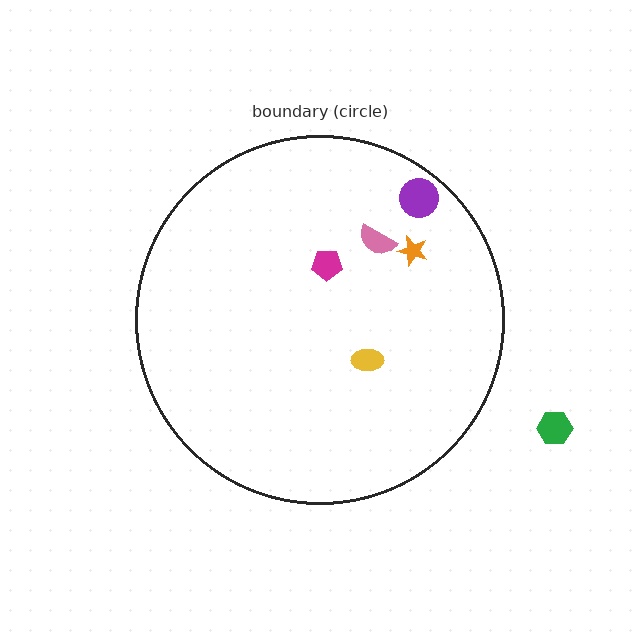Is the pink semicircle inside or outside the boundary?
Inside.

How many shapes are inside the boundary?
5 inside, 1 outside.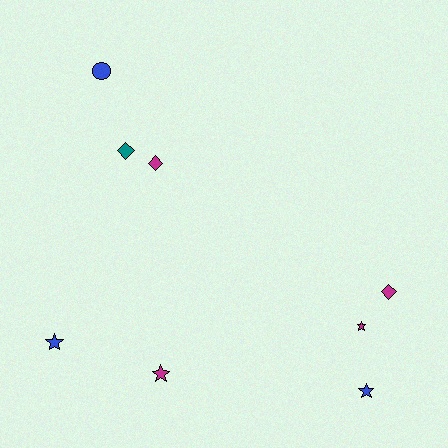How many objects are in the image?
There are 8 objects.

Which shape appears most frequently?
Star, with 4 objects.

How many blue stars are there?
There are 2 blue stars.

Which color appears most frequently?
Magenta, with 4 objects.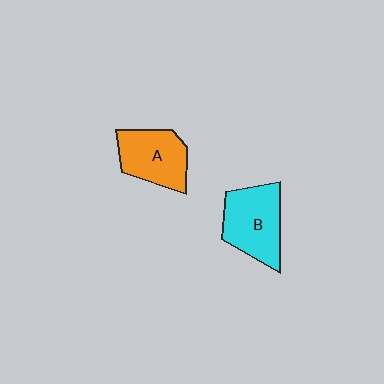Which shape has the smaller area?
Shape A (orange).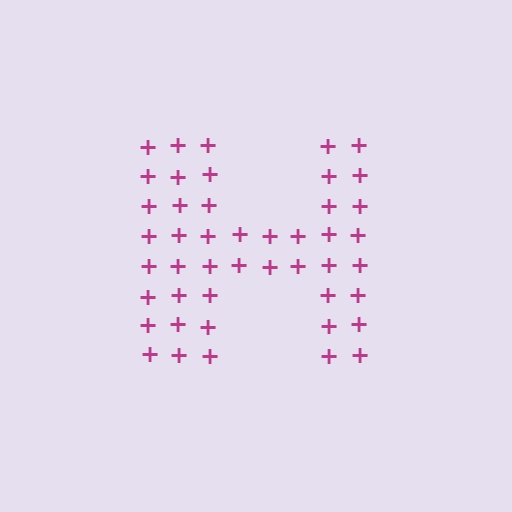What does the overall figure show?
The overall figure shows the letter H.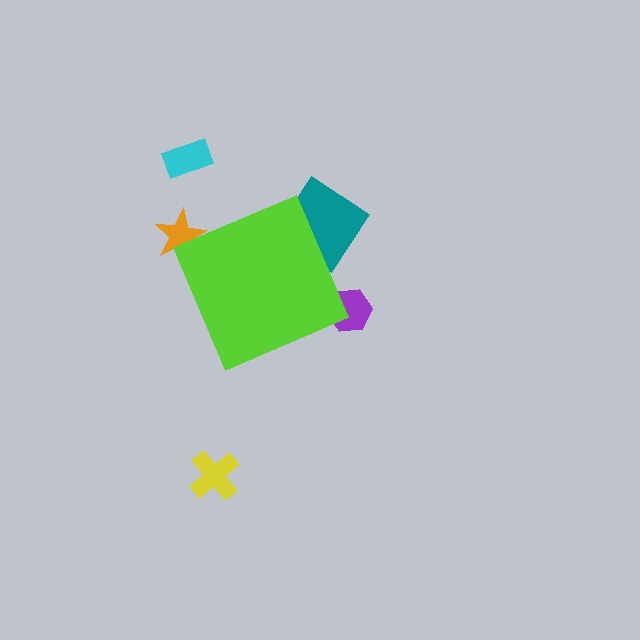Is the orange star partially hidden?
Yes, the orange star is partially hidden behind the lime diamond.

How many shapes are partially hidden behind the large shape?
3 shapes are partially hidden.